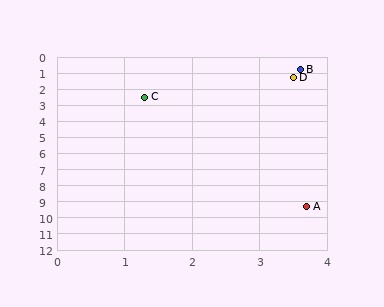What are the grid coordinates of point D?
Point D is at approximately (3.5, 1.3).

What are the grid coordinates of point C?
Point C is at approximately (1.3, 2.5).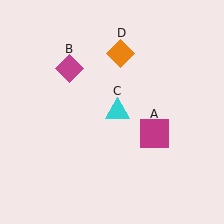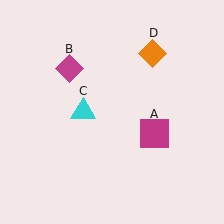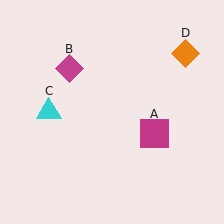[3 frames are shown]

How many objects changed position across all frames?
2 objects changed position: cyan triangle (object C), orange diamond (object D).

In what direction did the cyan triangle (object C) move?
The cyan triangle (object C) moved left.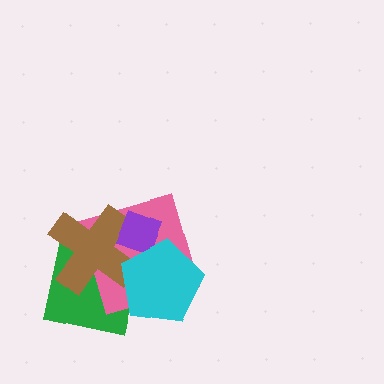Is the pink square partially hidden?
Yes, it is partially covered by another shape.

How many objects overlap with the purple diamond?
3 objects overlap with the purple diamond.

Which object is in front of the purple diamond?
The cyan pentagon is in front of the purple diamond.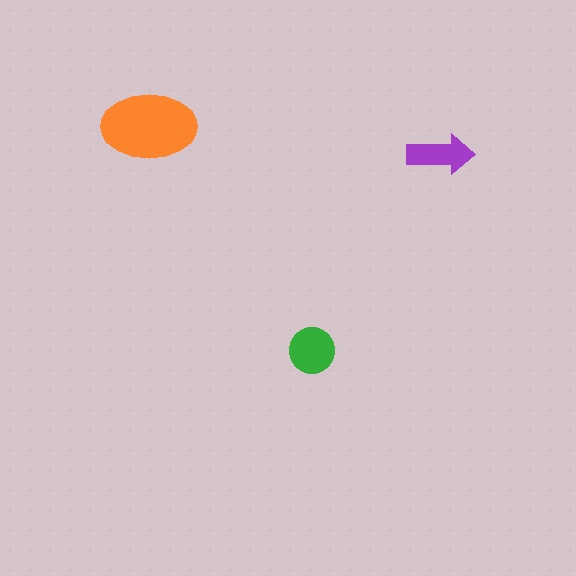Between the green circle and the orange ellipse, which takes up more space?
The orange ellipse.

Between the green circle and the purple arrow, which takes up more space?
The green circle.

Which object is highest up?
The orange ellipse is topmost.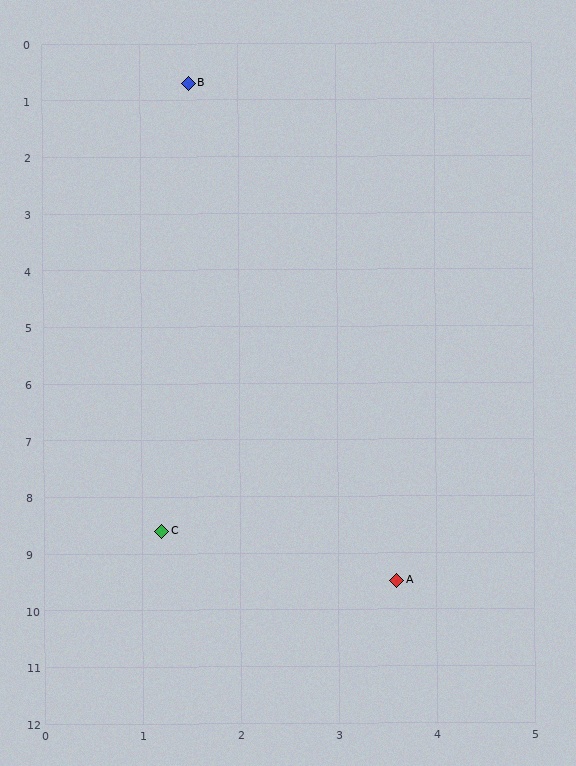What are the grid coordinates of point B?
Point B is at approximately (1.5, 0.7).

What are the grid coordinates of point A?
Point A is at approximately (3.6, 9.5).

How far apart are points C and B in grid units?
Points C and B are about 7.9 grid units apart.